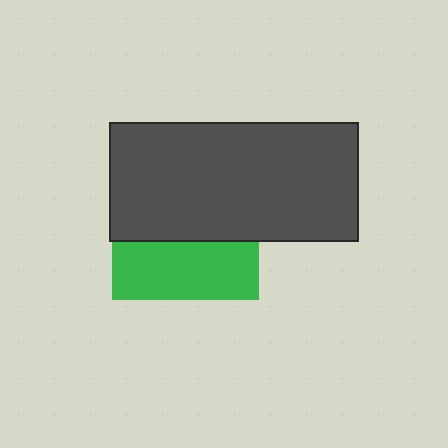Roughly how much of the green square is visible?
A small part of it is visible (roughly 39%).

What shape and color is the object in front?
The object in front is a dark gray rectangle.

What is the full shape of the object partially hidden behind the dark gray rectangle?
The partially hidden object is a green square.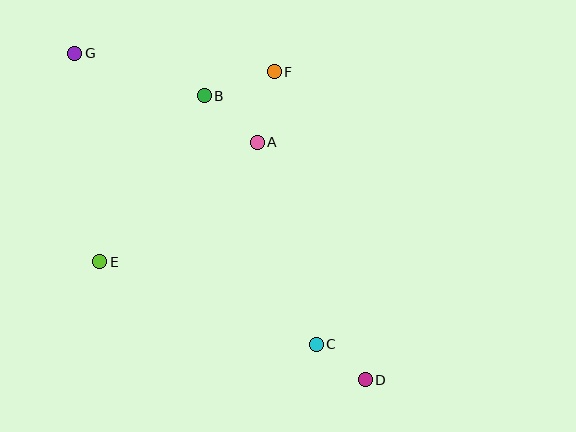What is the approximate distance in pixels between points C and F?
The distance between C and F is approximately 276 pixels.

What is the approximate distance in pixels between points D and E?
The distance between D and E is approximately 290 pixels.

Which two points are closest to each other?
Points C and D are closest to each other.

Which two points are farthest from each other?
Points D and G are farthest from each other.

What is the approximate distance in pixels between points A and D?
The distance between A and D is approximately 261 pixels.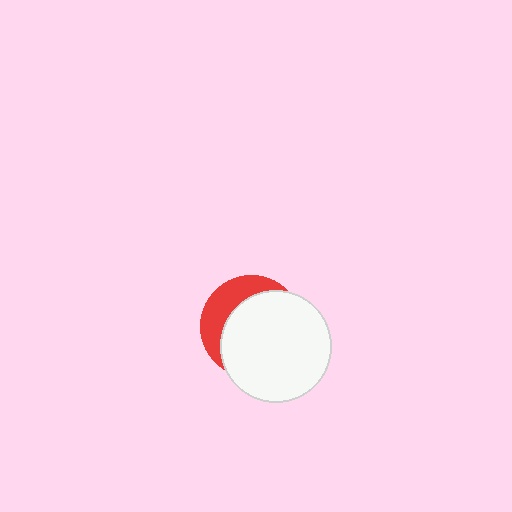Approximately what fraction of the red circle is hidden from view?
Roughly 69% of the red circle is hidden behind the white circle.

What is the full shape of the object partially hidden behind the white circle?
The partially hidden object is a red circle.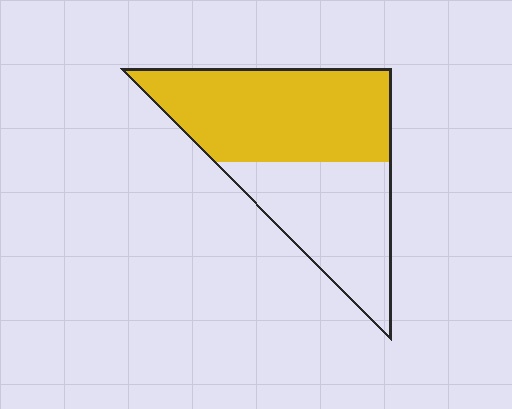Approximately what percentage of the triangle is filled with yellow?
Approximately 55%.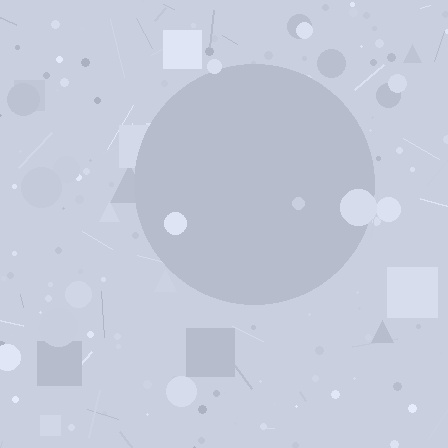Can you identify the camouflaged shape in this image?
The camouflaged shape is a circle.